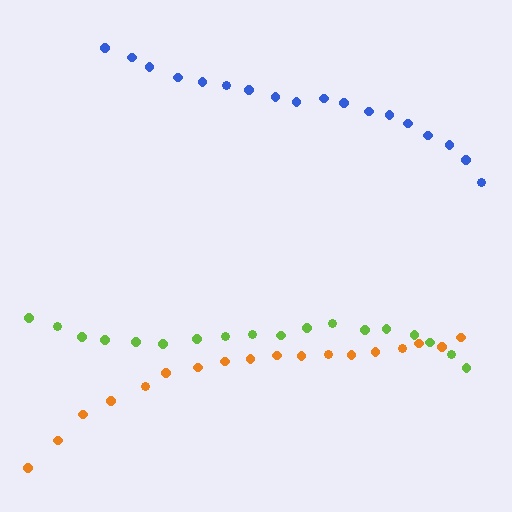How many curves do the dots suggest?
There are 3 distinct paths.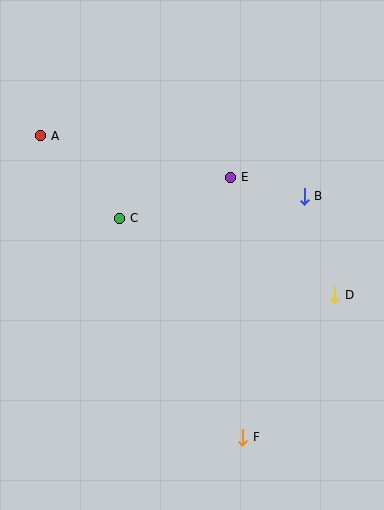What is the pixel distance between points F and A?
The distance between F and A is 363 pixels.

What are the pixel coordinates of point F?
Point F is at (243, 437).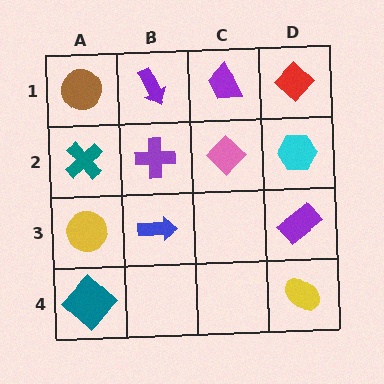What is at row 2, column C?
A pink diamond.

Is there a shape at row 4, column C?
No, that cell is empty.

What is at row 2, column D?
A cyan hexagon.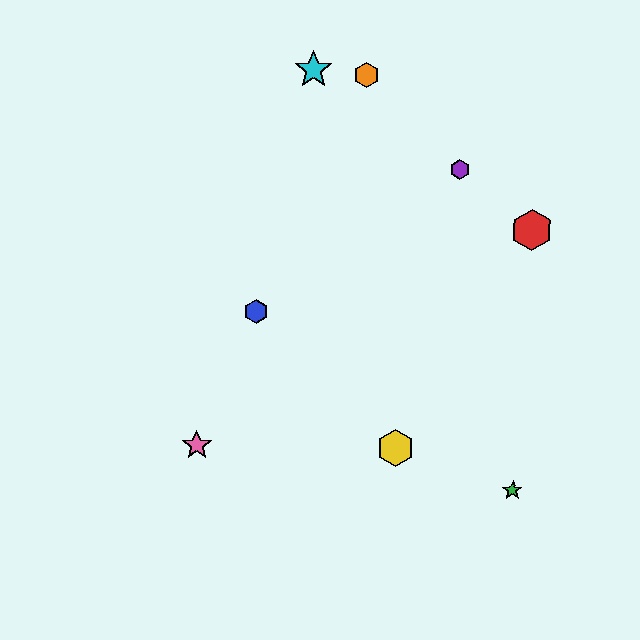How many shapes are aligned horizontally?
2 shapes (the yellow hexagon, the pink star) are aligned horizontally.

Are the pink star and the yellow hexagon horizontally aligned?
Yes, both are at y≈445.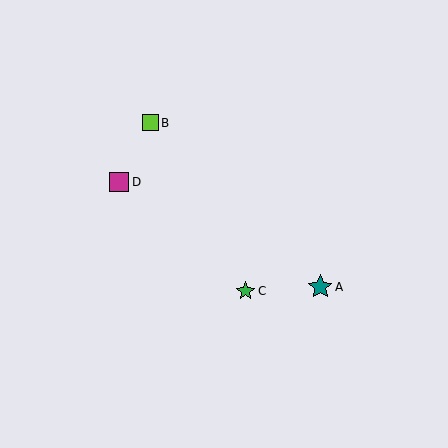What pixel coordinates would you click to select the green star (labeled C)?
Click at (245, 291) to select the green star C.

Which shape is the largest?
The teal star (labeled A) is the largest.